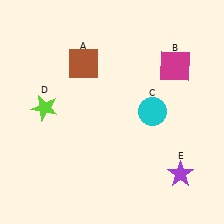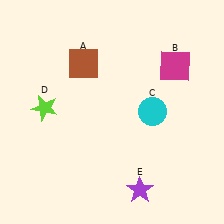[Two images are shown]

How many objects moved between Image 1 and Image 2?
1 object moved between the two images.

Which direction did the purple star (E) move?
The purple star (E) moved left.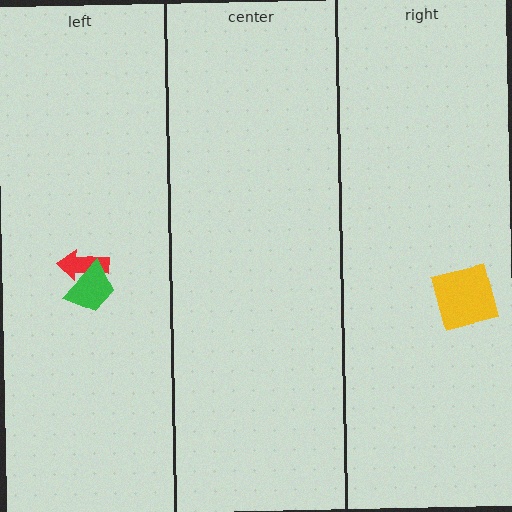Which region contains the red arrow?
The left region.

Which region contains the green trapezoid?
The left region.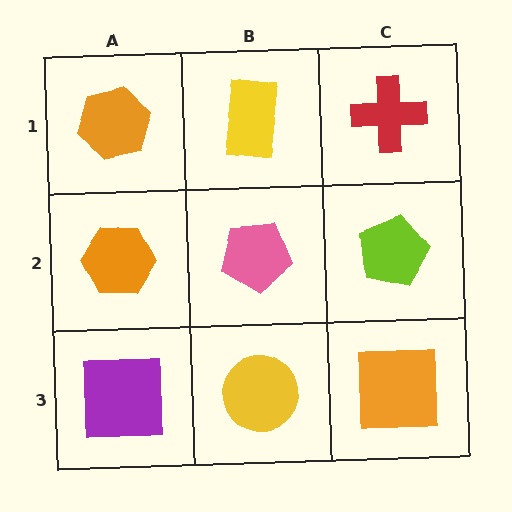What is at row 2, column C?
A lime pentagon.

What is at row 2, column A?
An orange hexagon.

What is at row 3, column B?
A yellow circle.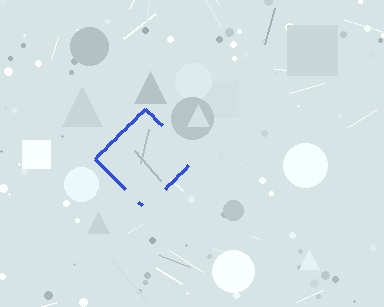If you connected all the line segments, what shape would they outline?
They would outline a diamond.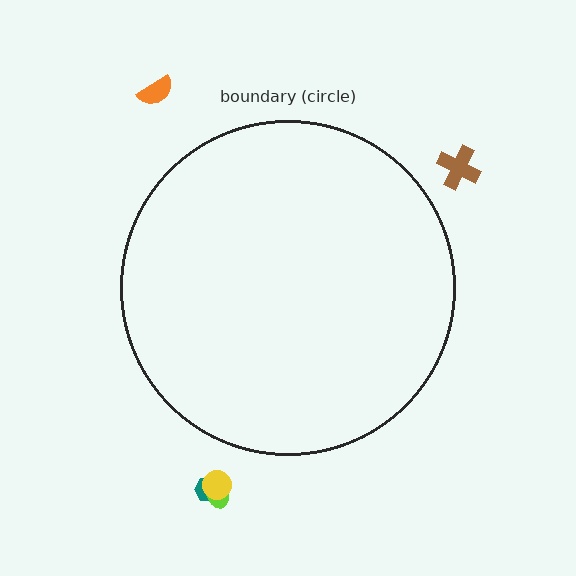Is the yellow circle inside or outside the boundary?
Outside.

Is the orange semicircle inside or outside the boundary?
Outside.